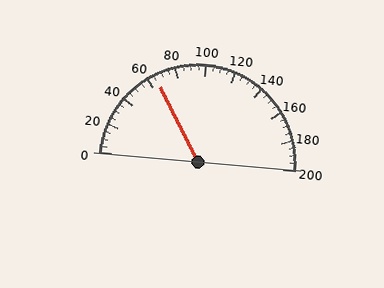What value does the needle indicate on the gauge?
The needle indicates approximately 65.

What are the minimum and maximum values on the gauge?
The gauge ranges from 0 to 200.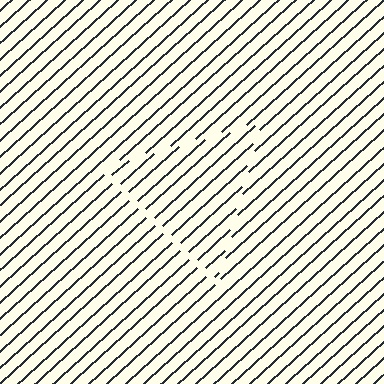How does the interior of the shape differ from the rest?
The interior of the shape contains the same grating, shifted by half a period — the contour is defined by the phase discontinuity where line-ends from the inner and outer gratings abut.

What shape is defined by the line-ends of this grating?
An illusory triangle. The interior of the shape contains the same grating, shifted by half a period — the contour is defined by the phase discontinuity where line-ends from the inner and outer gratings abut.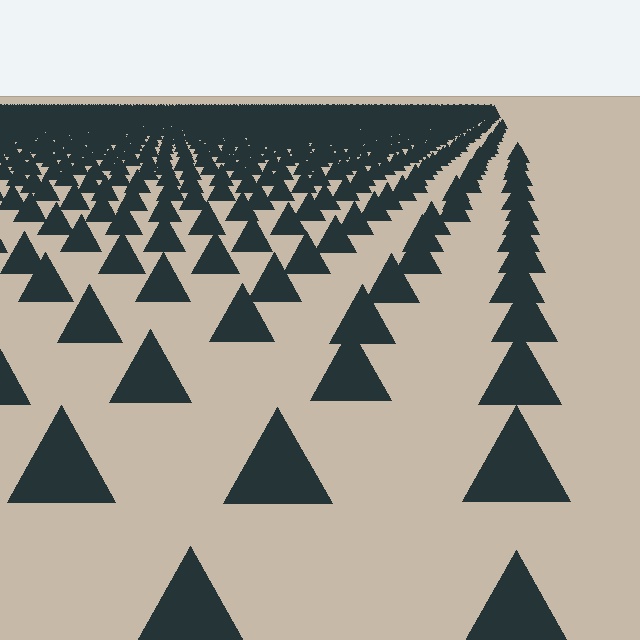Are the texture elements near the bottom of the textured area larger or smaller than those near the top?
Larger. Near the bottom, elements are closer to the viewer and appear at a bigger on-screen size.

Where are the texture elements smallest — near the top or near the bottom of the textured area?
Near the top.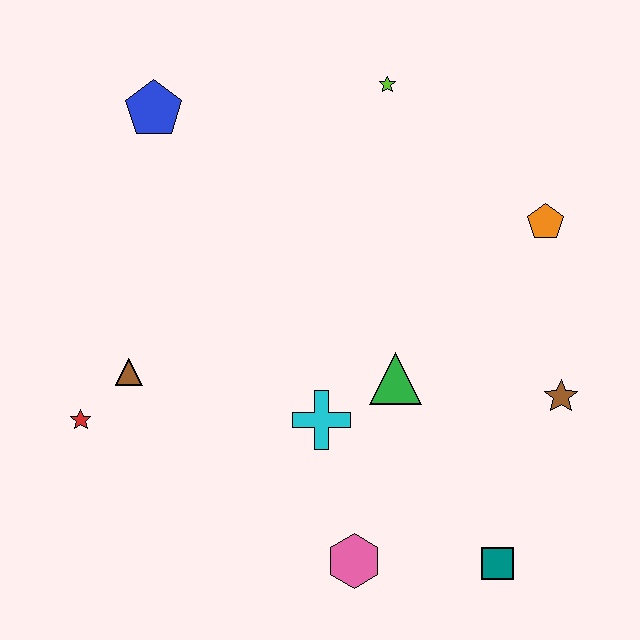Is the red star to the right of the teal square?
No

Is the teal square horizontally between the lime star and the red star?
No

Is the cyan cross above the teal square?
Yes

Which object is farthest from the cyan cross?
The blue pentagon is farthest from the cyan cross.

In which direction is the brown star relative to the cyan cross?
The brown star is to the right of the cyan cross.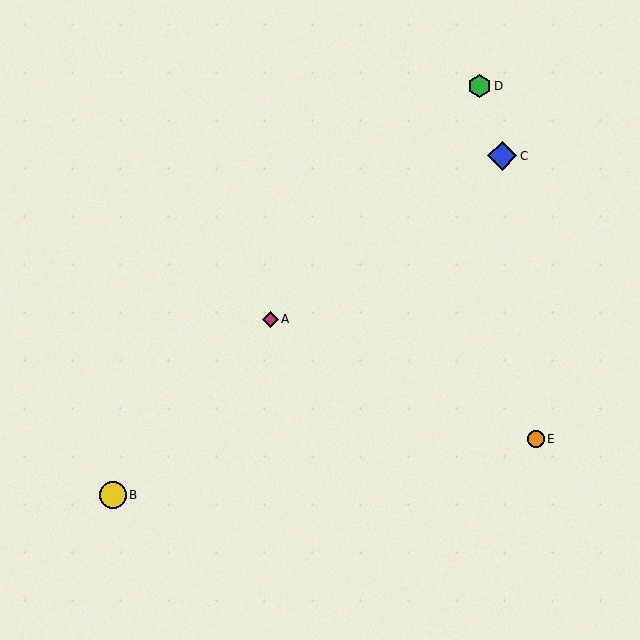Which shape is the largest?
The blue diamond (labeled C) is the largest.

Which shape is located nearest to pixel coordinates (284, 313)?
The magenta diamond (labeled A) at (270, 319) is nearest to that location.